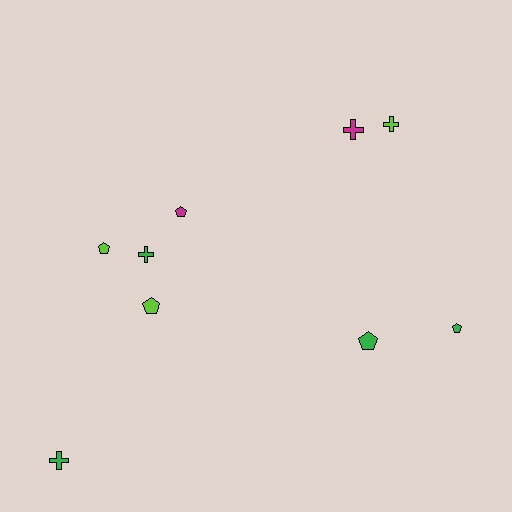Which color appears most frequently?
Green, with 4 objects.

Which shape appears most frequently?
Pentagon, with 5 objects.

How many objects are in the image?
There are 9 objects.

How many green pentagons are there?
There are 2 green pentagons.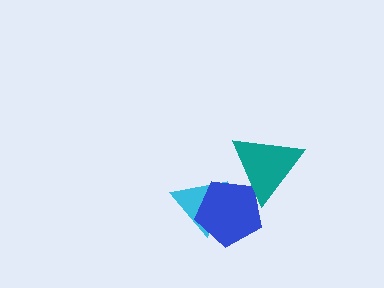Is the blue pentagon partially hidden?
Yes, it is partially covered by another shape.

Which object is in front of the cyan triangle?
The blue pentagon is in front of the cyan triangle.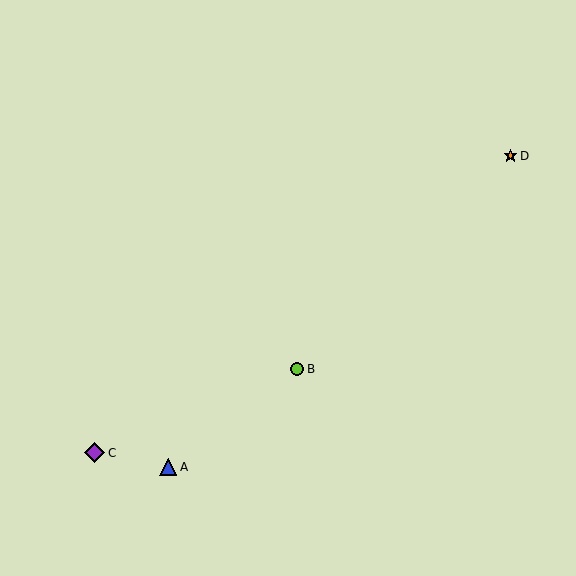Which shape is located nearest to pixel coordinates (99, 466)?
The purple diamond (labeled C) at (94, 453) is nearest to that location.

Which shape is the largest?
The purple diamond (labeled C) is the largest.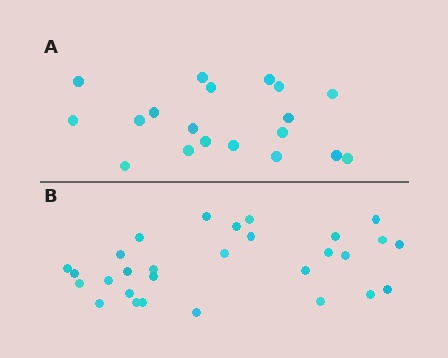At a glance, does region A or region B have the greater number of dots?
Region B (the bottom region) has more dots.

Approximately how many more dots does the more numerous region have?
Region B has roughly 10 or so more dots than region A.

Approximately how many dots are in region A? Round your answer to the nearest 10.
About 20 dots. (The exact count is 19, which rounds to 20.)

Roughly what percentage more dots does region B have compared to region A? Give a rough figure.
About 55% more.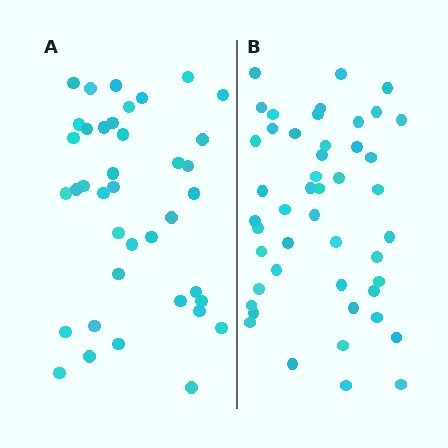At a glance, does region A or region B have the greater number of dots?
Region B (the right region) has more dots.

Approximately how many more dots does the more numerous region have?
Region B has roughly 8 or so more dots than region A.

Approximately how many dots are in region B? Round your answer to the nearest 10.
About 50 dots. (The exact count is 47, which rounds to 50.)